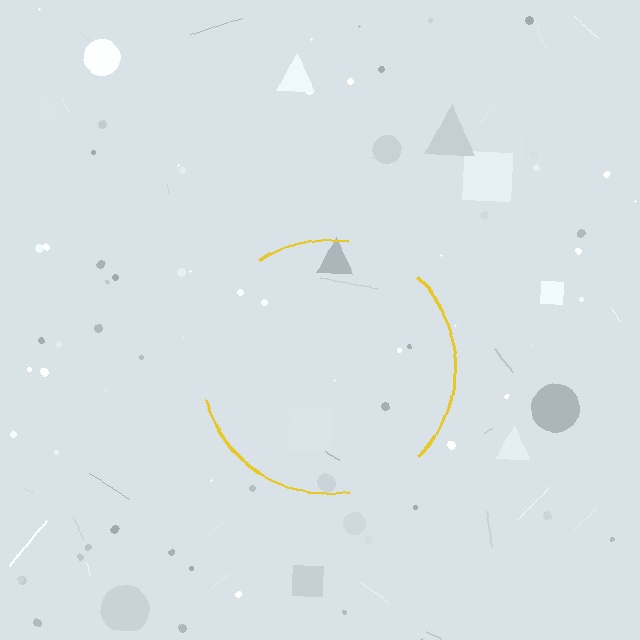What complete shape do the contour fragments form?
The contour fragments form a circle.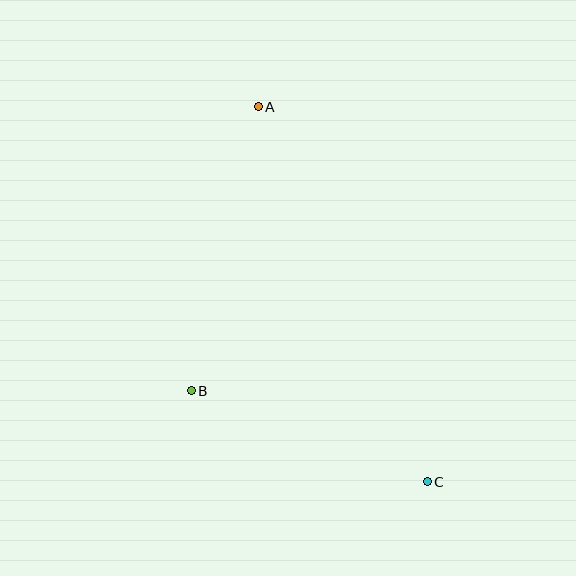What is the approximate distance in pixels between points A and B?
The distance between A and B is approximately 292 pixels.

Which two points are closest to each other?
Points B and C are closest to each other.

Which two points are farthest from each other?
Points A and C are farthest from each other.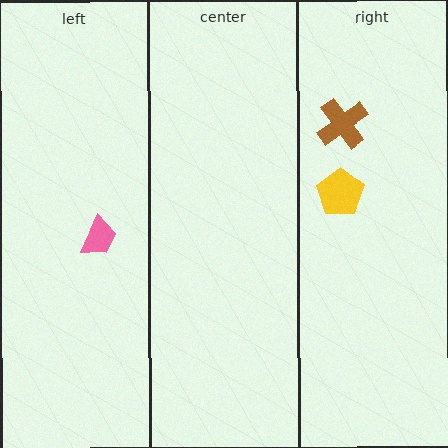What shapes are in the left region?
The pink trapezoid.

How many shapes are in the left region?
1.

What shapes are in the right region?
The yellow pentagon, the brown cross.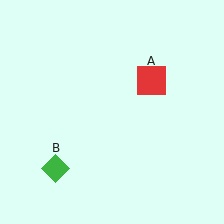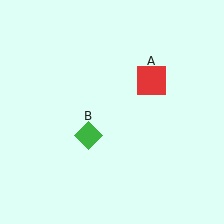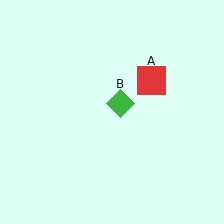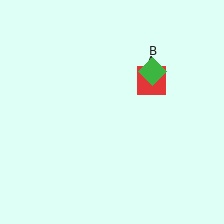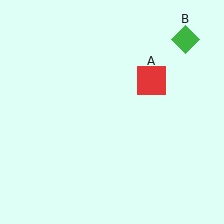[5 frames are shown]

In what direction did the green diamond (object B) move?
The green diamond (object B) moved up and to the right.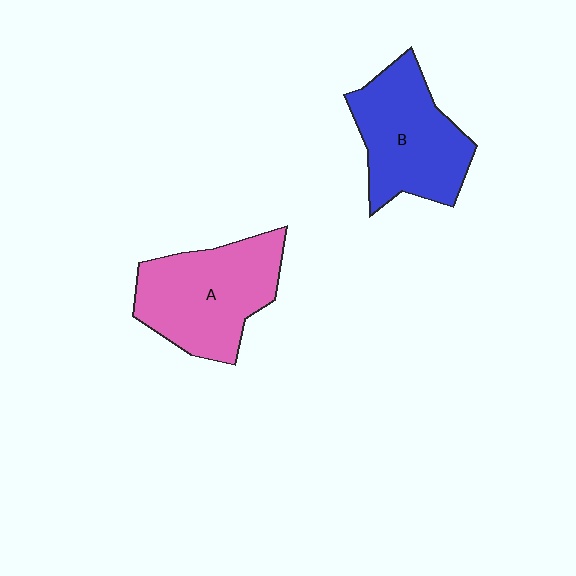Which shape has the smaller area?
Shape B (blue).